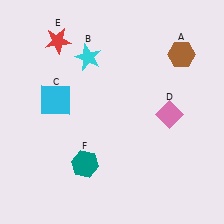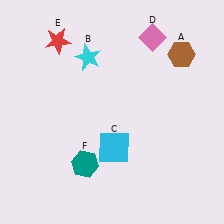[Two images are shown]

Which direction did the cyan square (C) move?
The cyan square (C) moved right.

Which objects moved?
The objects that moved are: the cyan square (C), the pink diamond (D).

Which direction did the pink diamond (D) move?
The pink diamond (D) moved up.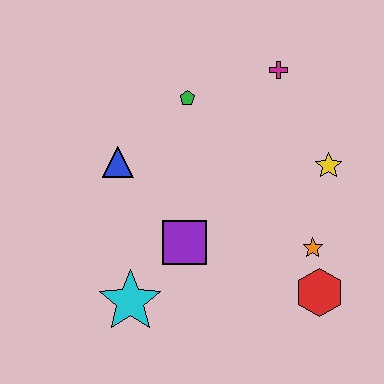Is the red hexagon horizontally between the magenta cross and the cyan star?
No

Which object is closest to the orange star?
The red hexagon is closest to the orange star.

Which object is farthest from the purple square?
The magenta cross is farthest from the purple square.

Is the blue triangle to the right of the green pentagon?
No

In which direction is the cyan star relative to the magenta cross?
The cyan star is below the magenta cross.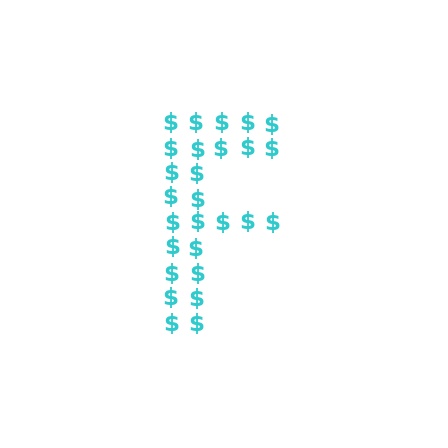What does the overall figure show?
The overall figure shows the letter F.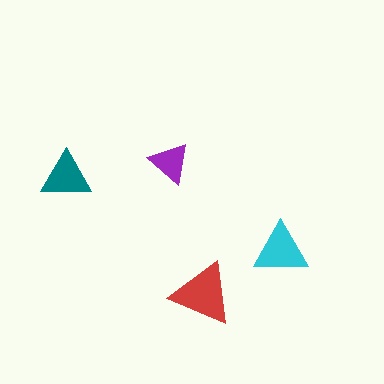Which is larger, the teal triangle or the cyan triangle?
The cyan one.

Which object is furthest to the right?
The cyan triangle is rightmost.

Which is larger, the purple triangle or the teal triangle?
The teal one.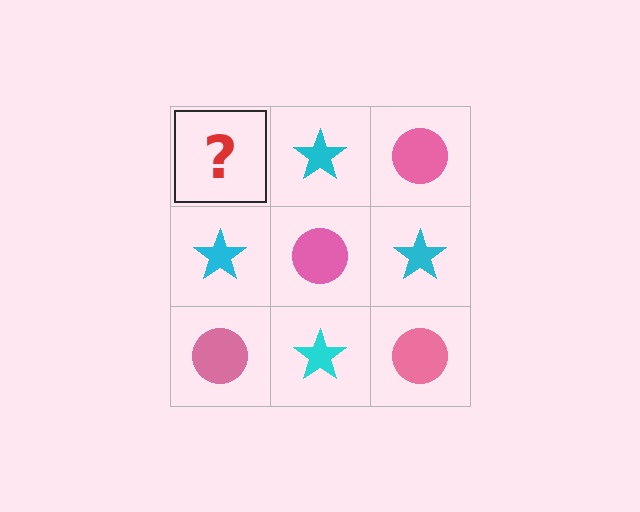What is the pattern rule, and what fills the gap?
The rule is that it alternates pink circle and cyan star in a checkerboard pattern. The gap should be filled with a pink circle.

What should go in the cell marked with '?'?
The missing cell should contain a pink circle.